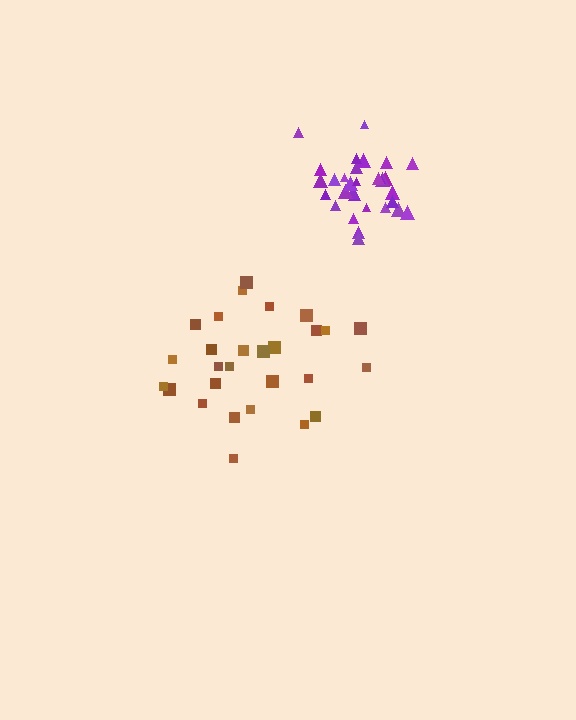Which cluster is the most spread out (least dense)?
Brown.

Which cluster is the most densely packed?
Purple.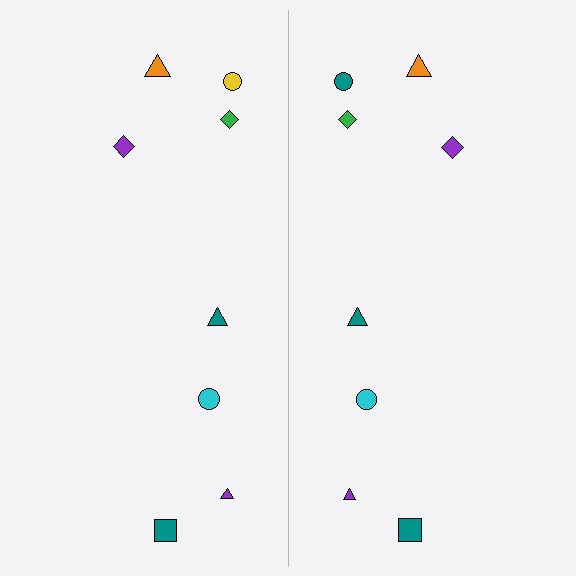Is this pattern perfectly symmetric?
No, the pattern is not perfectly symmetric. The teal circle on the right side breaks the symmetry — its mirror counterpart is yellow.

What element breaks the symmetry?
The teal circle on the right side breaks the symmetry — its mirror counterpart is yellow.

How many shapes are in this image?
There are 16 shapes in this image.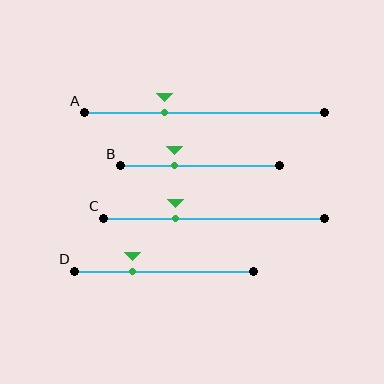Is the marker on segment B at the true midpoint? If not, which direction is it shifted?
No, the marker on segment B is shifted to the left by about 16% of the segment length.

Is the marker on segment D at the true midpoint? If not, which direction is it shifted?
No, the marker on segment D is shifted to the left by about 17% of the segment length.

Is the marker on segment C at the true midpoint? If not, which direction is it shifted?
No, the marker on segment C is shifted to the left by about 17% of the segment length.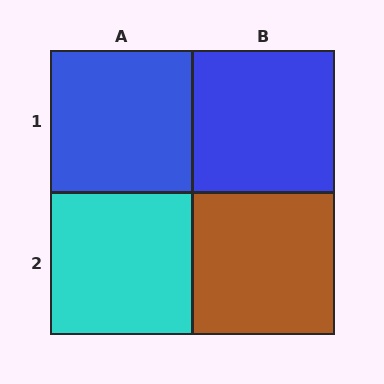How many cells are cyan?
1 cell is cyan.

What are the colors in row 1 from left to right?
Blue, blue.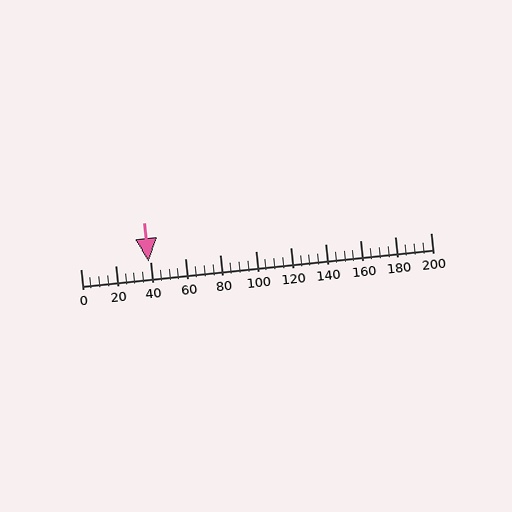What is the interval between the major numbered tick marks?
The major tick marks are spaced 20 units apart.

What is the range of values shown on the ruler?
The ruler shows values from 0 to 200.